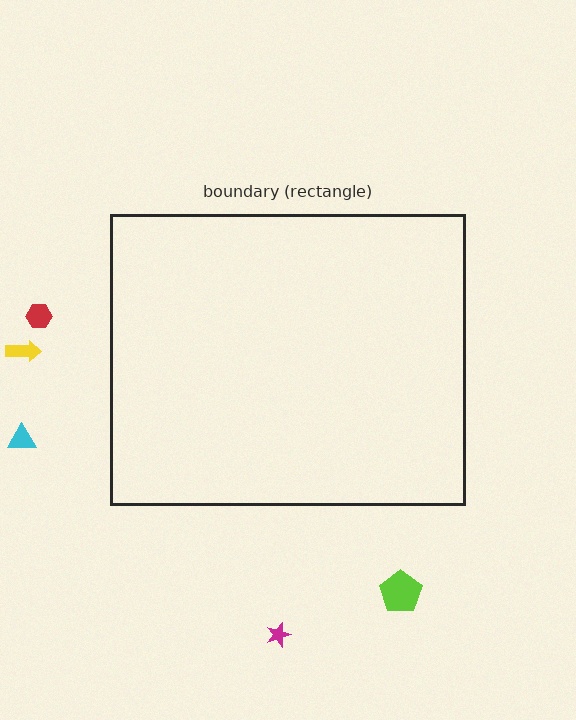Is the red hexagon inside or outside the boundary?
Outside.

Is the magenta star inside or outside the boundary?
Outside.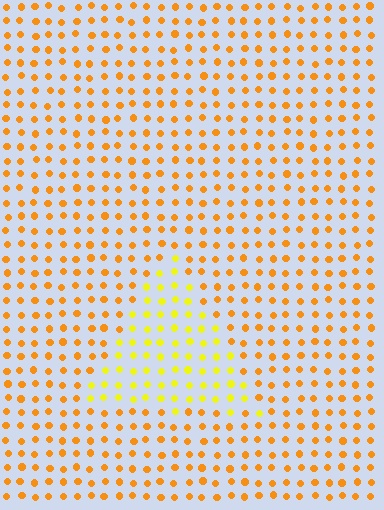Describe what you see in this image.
The image is filled with small orange elements in a uniform arrangement. A triangle-shaped region is visible where the elements are tinted to a slightly different hue, forming a subtle color boundary.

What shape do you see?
I see a triangle.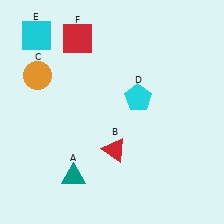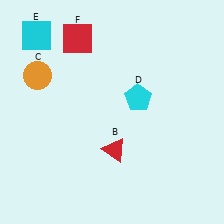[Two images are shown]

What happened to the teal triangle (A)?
The teal triangle (A) was removed in Image 2. It was in the bottom-left area of Image 1.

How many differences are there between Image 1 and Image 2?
There is 1 difference between the two images.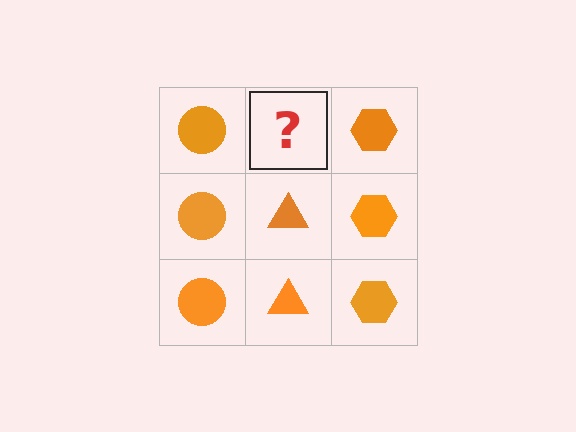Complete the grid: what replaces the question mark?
The question mark should be replaced with an orange triangle.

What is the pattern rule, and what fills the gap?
The rule is that each column has a consistent shape. The gap should be filled with an orange triangle.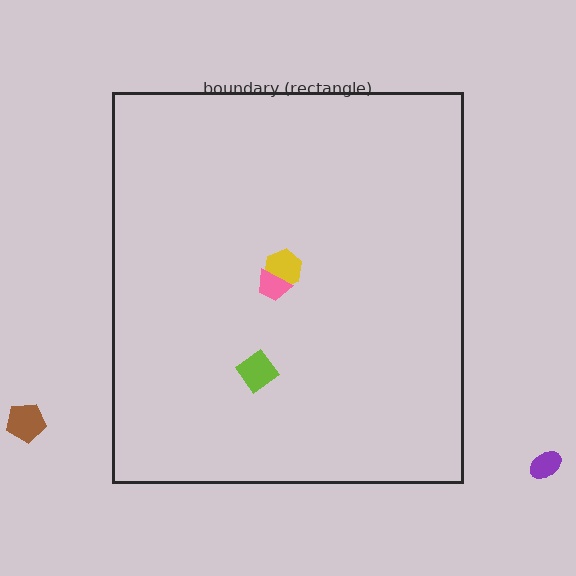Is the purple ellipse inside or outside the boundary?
Outside.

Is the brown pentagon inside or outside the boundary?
Outside.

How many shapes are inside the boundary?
3 inside, 2 outside.